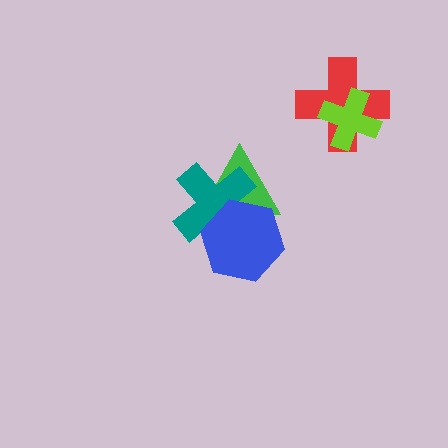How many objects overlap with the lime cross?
1 object overlaps with the lime cross.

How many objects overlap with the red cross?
1 object overlaps with the red cross.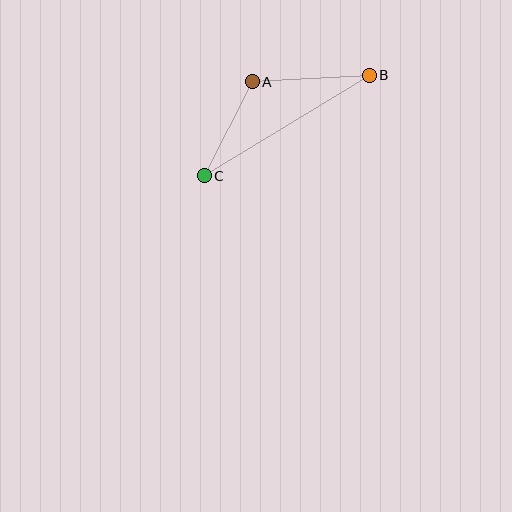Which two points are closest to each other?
Points A and C are closest to each other.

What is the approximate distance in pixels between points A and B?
The distance between A and B is approximately 117 pixels.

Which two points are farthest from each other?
Points B and C are farthest from each other.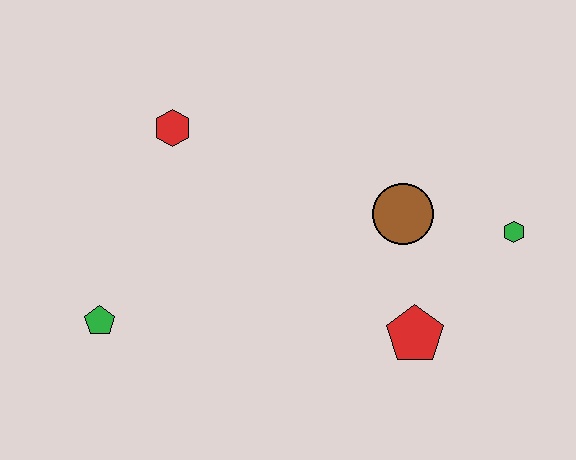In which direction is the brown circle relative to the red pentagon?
The brown circle is above the red pentagon.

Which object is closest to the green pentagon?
The red hexagon is closest to the green pentagon.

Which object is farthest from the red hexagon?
The green hexagon is farthest from the red hexagon.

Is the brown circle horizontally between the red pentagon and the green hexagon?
No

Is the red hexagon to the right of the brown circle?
No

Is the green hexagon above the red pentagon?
Yes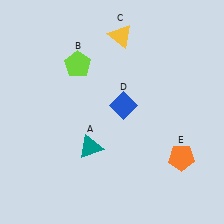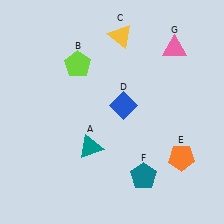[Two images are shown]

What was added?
A teal pentagon (F), a pink triangle (G) were added in Image 2.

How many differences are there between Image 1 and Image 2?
There are 2 differences between the two images.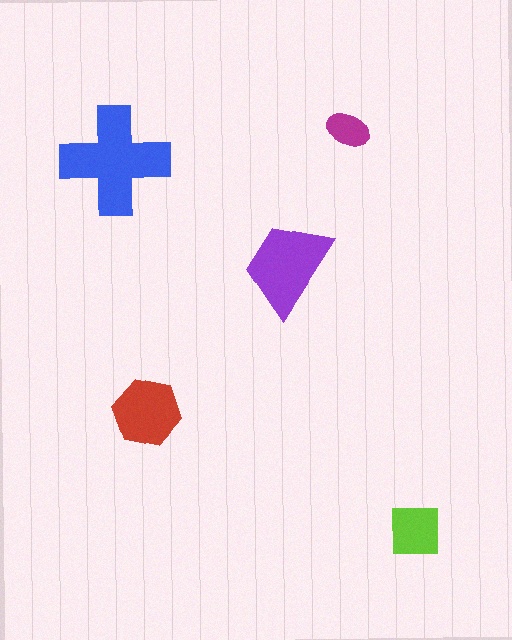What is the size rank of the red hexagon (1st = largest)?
3rd.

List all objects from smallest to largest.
The magenta ellipse, the lime square, the red hexagon, the purple trapezoid, the blue cross.